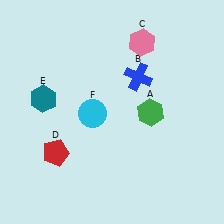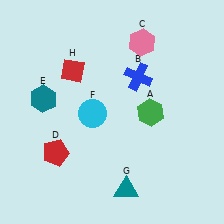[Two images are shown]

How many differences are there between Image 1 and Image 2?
There are 2 differences between the two images.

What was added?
A teal triangle (G), a red diamond (H) were added in Image 2.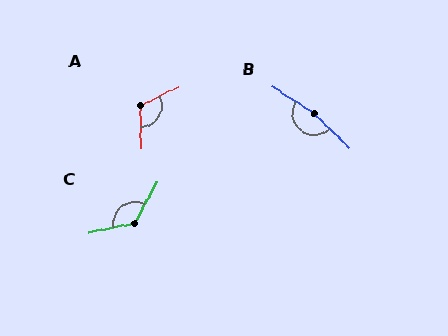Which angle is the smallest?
A, at approximately 115 degrees.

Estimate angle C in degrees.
Approximately 130 degrees.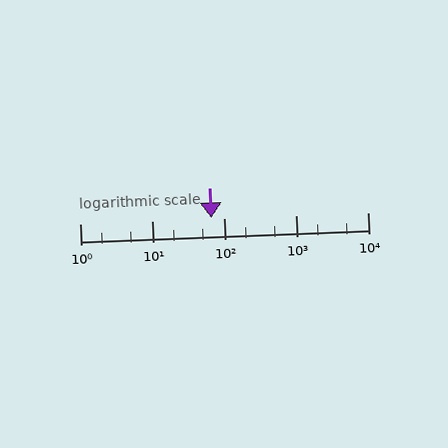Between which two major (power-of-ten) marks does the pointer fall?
The pointer is between 10 and 100.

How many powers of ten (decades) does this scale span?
The scale spans 4 decades, from 1 to 10000.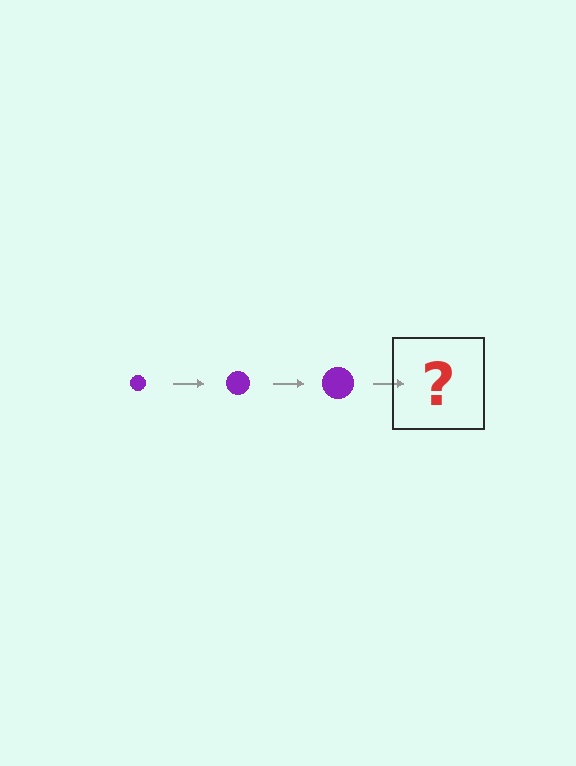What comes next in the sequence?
The next element should be a purple circle, larger than the previous one.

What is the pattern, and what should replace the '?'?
The pattern is that the circle gets progressively larger each step. The '?' should be a purple circle, larger than the previous one.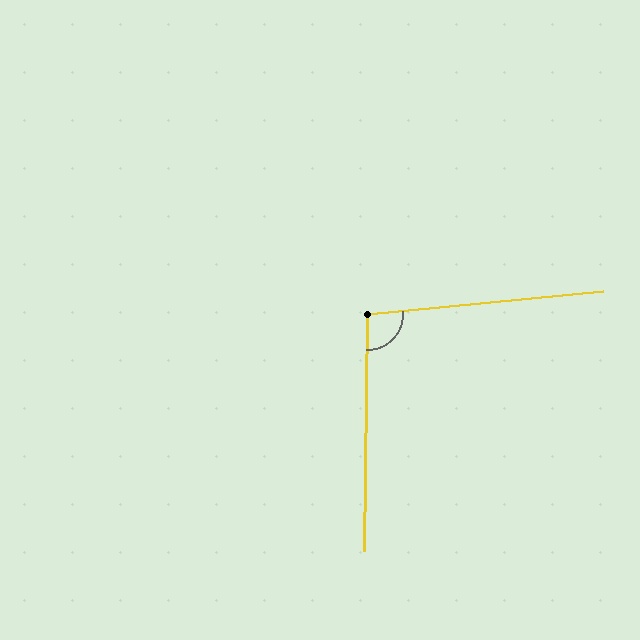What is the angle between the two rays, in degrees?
Approximately 96 degrees.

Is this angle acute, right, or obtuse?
It is obtuse.